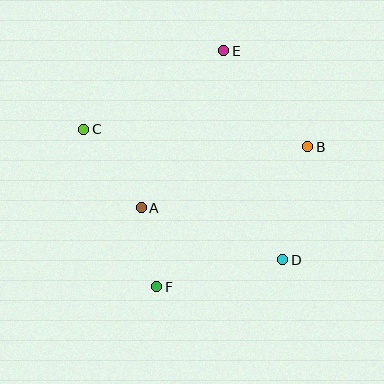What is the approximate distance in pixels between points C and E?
The distance between C and E is approximately 160 pixels.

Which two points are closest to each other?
Points A and F are closest to each other.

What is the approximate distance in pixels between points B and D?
The distance between B and D is approximately 116 pixels.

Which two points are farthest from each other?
Points E and F are farthest from each other.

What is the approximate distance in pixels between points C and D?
The distance between C and D is approximately 238 pixels.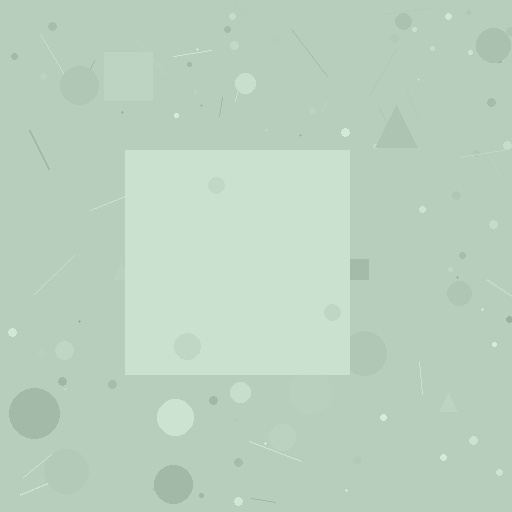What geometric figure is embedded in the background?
A square is embedded in the background.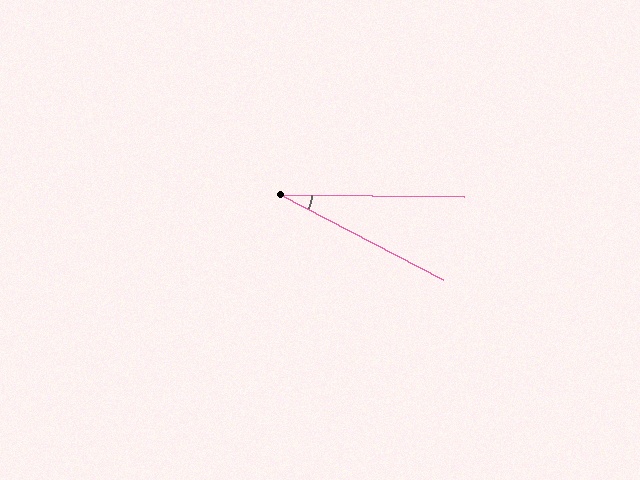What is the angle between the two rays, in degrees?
Approximately 27 degrees.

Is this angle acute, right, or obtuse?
It is acute.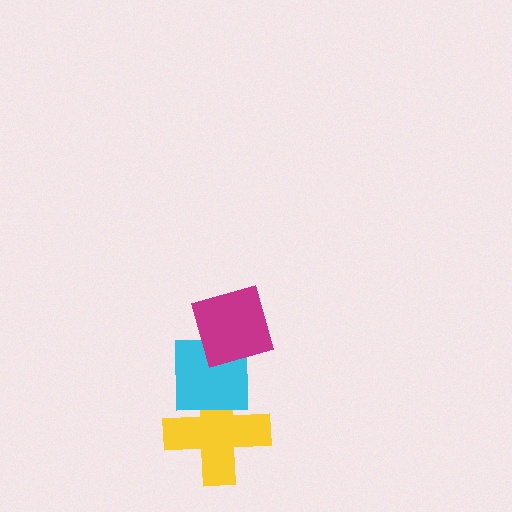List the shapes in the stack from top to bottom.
From top to bottom: the magenta diamond, the cyan square, the yellow cross.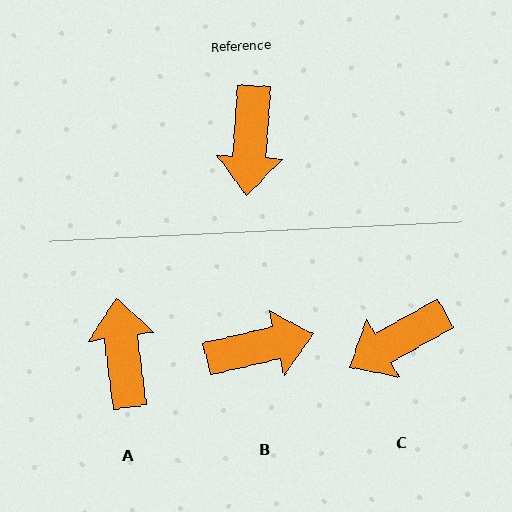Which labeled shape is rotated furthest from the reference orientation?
A, about 169 degrees away.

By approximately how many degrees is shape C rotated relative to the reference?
Approximately 57 degrees clockwise.